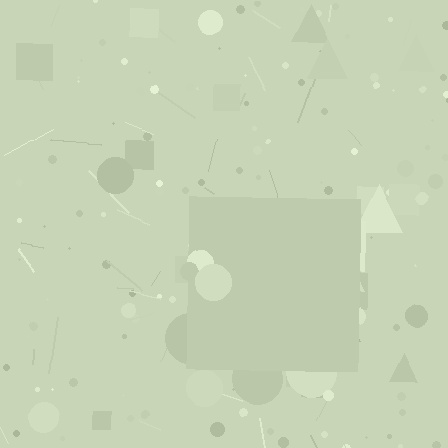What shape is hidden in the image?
A square is hidden in the image.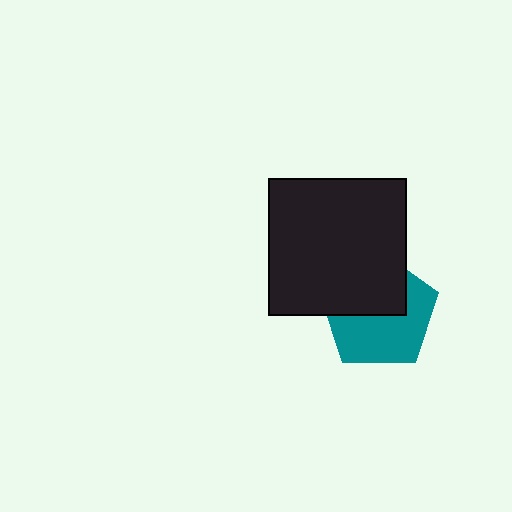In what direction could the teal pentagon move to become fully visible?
The teal pentagon could move down. That would shift it out from behind the black square entirely.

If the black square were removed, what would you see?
You would see the complete teal pentagon.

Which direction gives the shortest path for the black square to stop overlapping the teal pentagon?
Moving up gives the shortest separation.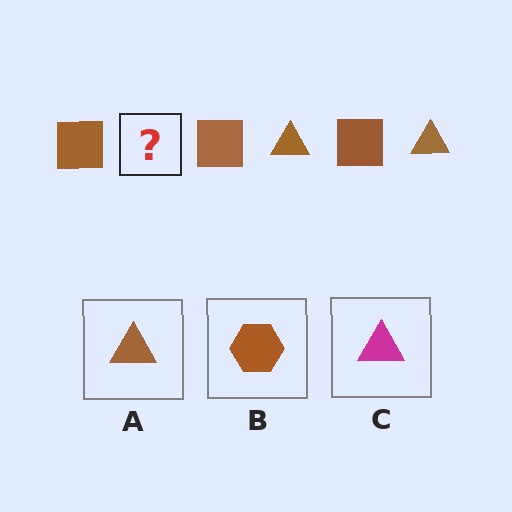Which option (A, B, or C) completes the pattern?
A.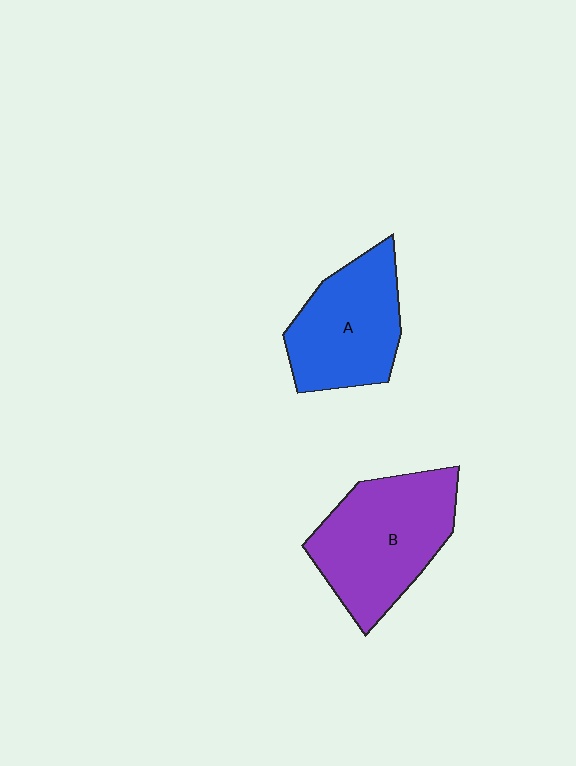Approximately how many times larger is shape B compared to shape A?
Approximately 1.2 times.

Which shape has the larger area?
Shape B (purple).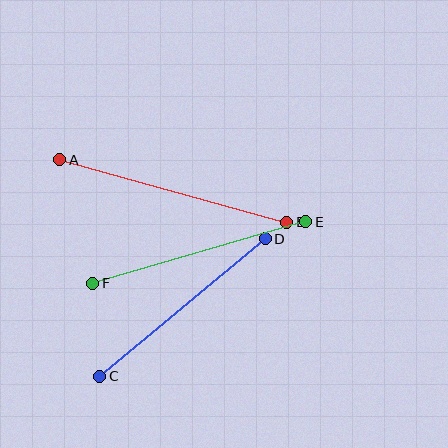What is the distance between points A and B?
The distance is approximately 235 pixels.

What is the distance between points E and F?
The distance is approximately 222 pixels.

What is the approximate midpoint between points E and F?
The midpoint is at approximately (199, 252) pixels.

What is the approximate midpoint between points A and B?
The midpoint is at approximately (173, 191) pixels.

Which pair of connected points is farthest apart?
Points A and B are farthest apart.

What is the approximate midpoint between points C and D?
The midpoint is at approximately (183, 307) pixels.